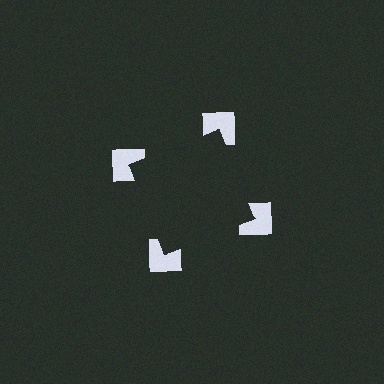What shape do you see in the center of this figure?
An illusory square — its edges are inferred from the aligned wedge cuts in the notched squares, not physically drawn.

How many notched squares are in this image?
There are 4 — one at each vertex of the illusory square.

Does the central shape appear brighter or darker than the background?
It typically appears slightly darker than the background, even though no actual brightness change is drawn.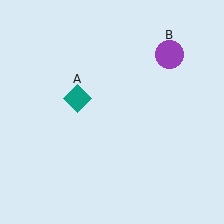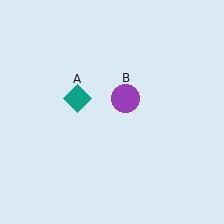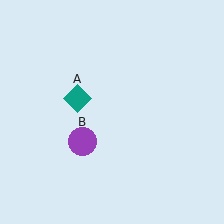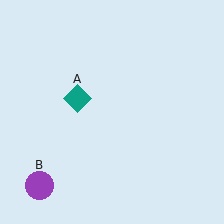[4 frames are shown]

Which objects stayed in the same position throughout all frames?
Teal diamond (object A) remained stationary.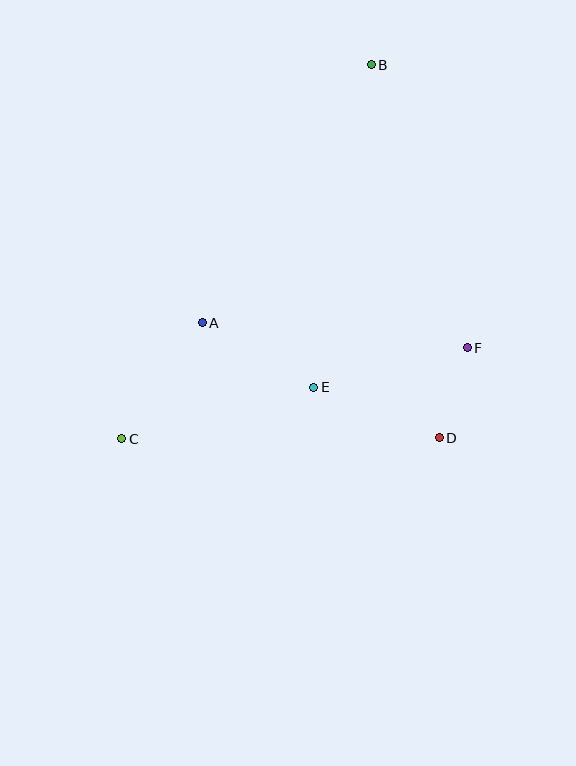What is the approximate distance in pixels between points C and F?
The distance between C and F is approximately 357 pixels.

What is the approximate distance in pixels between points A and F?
The distance between A and F is approximately 266 pixels.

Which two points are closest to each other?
Points D and F are closest to each other.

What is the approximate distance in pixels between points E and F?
The distance between E and F is approximately 158 pixels.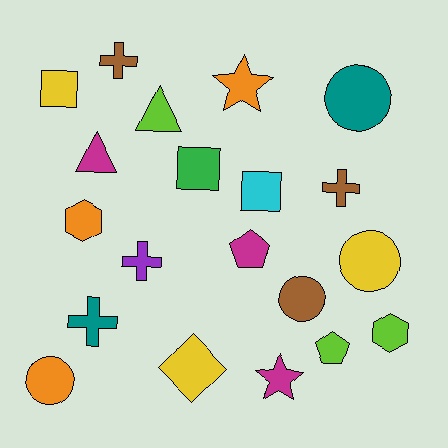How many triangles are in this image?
There are 2 triangles.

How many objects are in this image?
There are 20 objects.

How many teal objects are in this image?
There are 2 teal objects.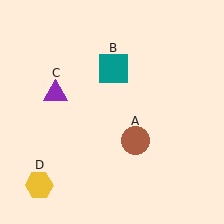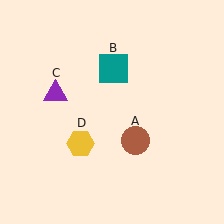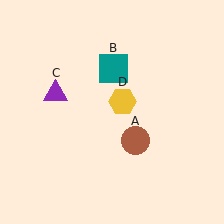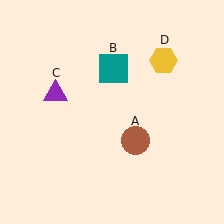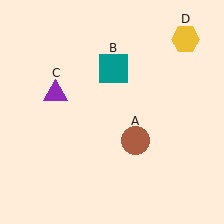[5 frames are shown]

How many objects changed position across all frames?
1 object changed position: yellow hexagon (object D).